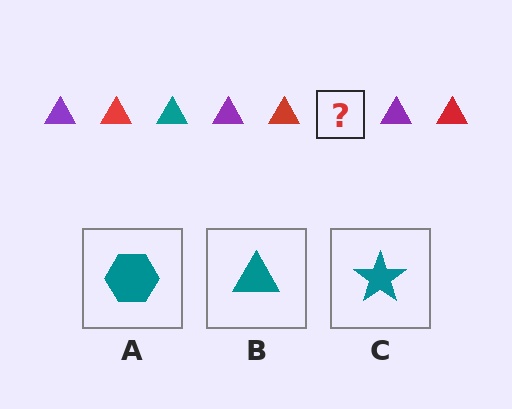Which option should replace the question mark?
Option B.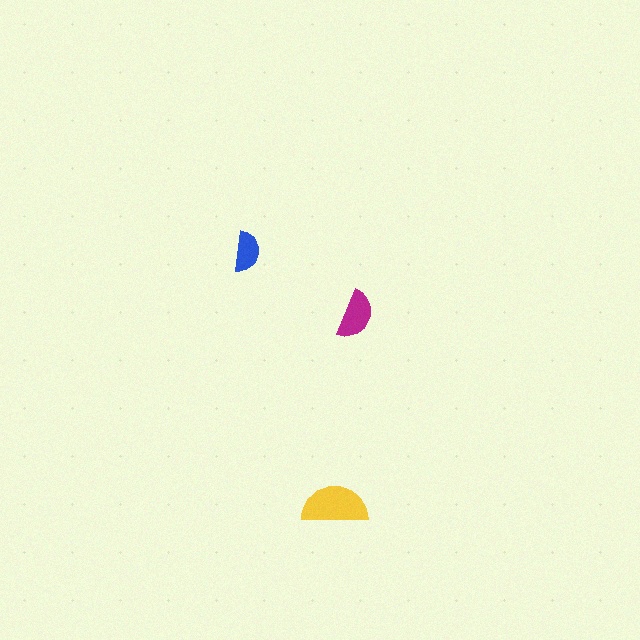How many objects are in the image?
There are 3 objects in the image.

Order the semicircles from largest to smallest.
the yellow one, the magenta one, the blue one.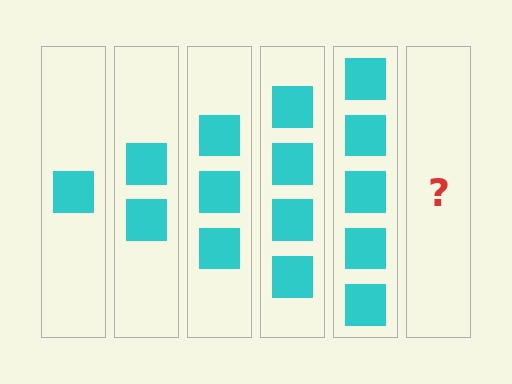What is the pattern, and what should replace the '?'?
The pattern is that each step adds one more square. The '?' should be 6 squares.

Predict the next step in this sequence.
The next step is 6 squares.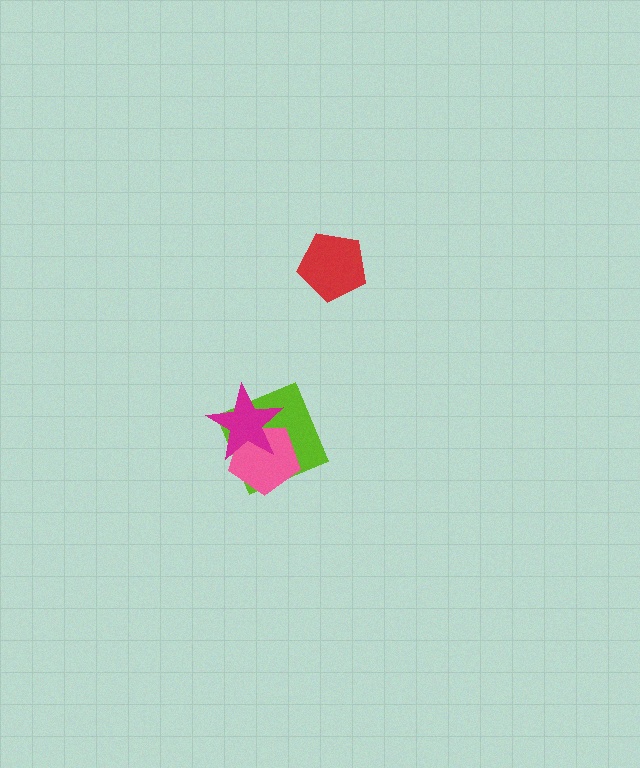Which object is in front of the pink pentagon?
The magenta star is in front of the pink pentagon.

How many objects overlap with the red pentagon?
0 objects overlap with the red pentagon.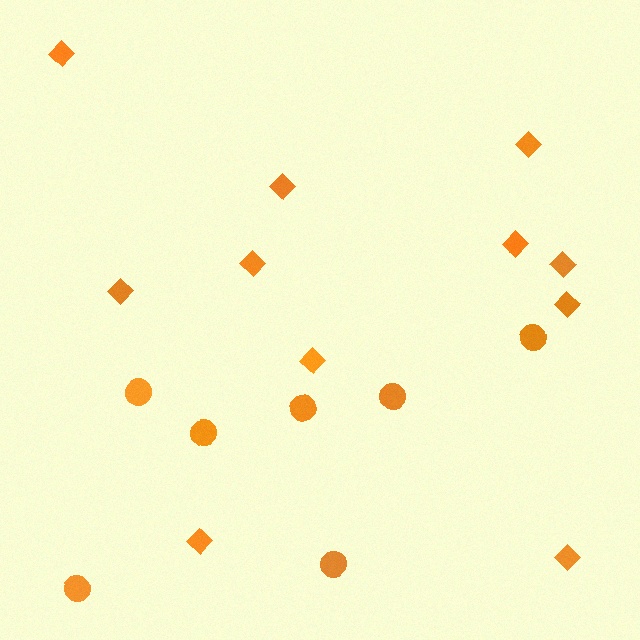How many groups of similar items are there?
There are 2 groups: one group of diamonds (11) and one group of circles (7).